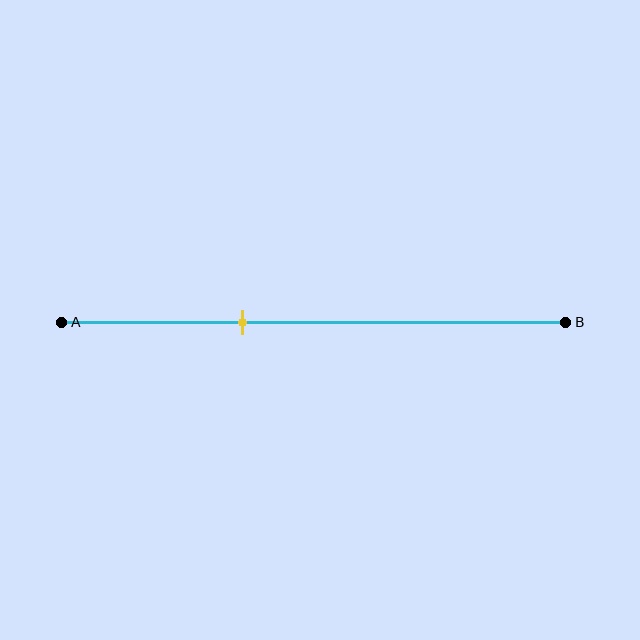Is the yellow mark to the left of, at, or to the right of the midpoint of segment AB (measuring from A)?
The yellow mark is to the left of the midpoint of segment AB.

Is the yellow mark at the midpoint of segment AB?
No, the mark is at about 35% from A, not at the 50% midpoint.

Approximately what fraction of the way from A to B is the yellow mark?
The yellow mark is approximately 35% of the way from A to B.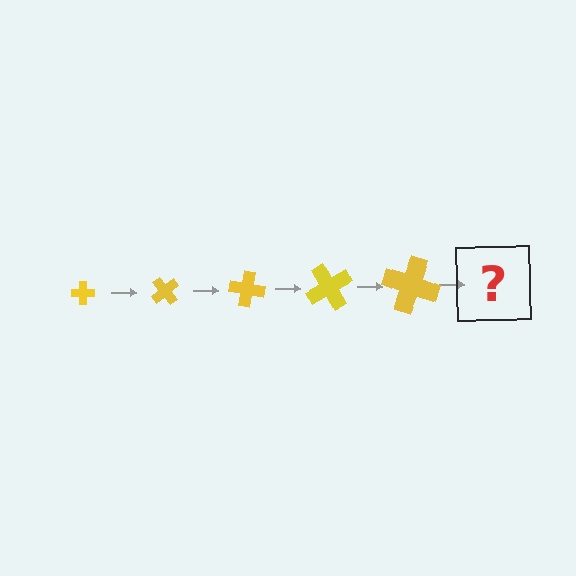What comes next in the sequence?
The next element should be a cross, larger than the previous one and rotated 250 degrees from the start.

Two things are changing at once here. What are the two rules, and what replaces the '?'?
The two rules are that the cross grows larger each step and it rotates 50 degrees each step. The '?' should be a cross, larger than the previous one and rotated 250 degrees from the start.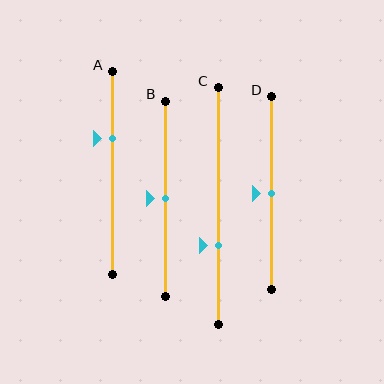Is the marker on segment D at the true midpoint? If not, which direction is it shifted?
Yes, the marker on segment D is at the true midpoint.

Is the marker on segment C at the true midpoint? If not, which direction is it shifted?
No, the marker on segment C is shifted downward by about 17% of the segment length.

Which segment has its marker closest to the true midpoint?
Segment B has its marker closest to the true midpoint.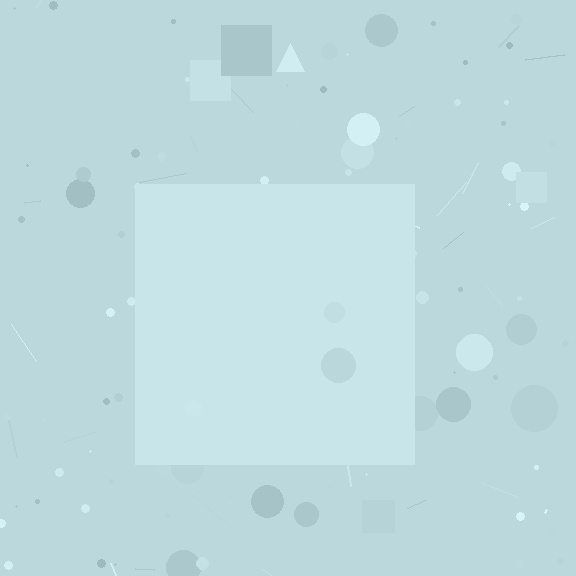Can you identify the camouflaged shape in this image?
The camouflaged shape is a square.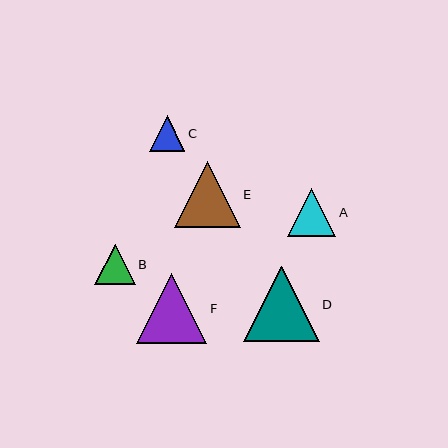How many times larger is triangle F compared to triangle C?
Triangle F is approximately 2.0 times the size of triangle C.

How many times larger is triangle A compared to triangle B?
Triangle A is approximately 1.2 times the size of triangle B.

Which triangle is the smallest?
Triangle C is the smallest with a size of approximately 35 pixels.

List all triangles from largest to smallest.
From largest to smallest: D, F, E, A, B, C.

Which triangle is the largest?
Triangle D is the largest with a size of approximately 75 pixels.